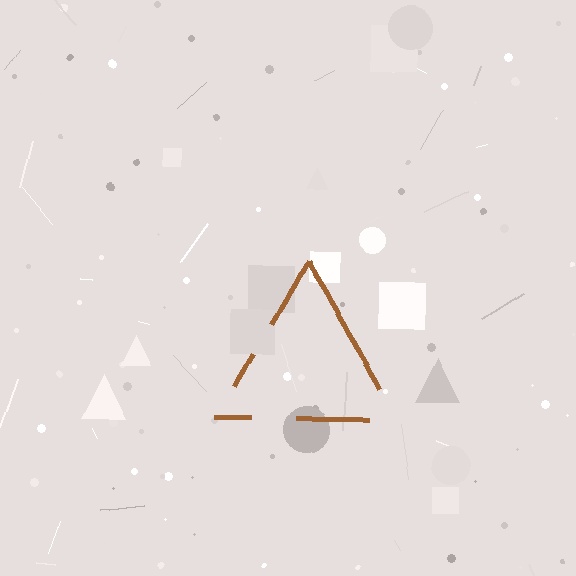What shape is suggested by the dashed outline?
The dashed outline suggests a triangle.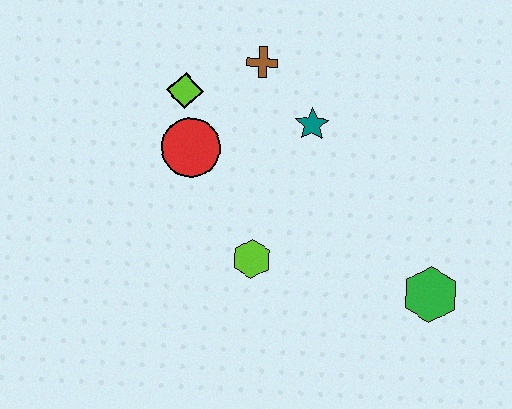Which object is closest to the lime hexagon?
The red circle is closest to the lime hexagon.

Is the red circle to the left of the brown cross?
Yes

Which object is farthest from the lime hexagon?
The brown cross is farthest from the lime hexagon.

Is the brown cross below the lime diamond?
No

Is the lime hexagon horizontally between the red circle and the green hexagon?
Yes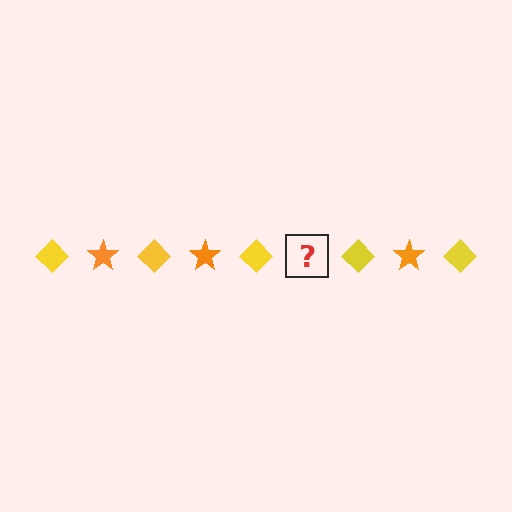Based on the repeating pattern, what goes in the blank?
The blank should be an orange star.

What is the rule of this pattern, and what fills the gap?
The rule is that the pattern alternates between yellow diamond and orange star. The gap should be filled with an orange star.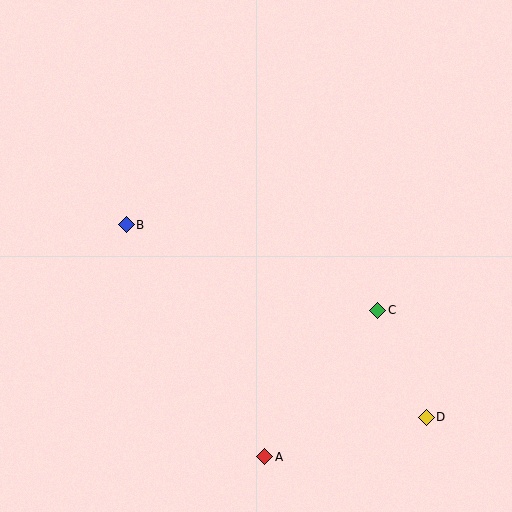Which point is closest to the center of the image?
Point C at (378, 310) is closest to the center.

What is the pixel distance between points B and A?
The distance between B and A is 270 pixels.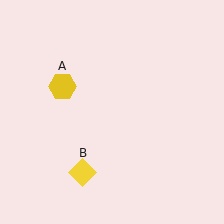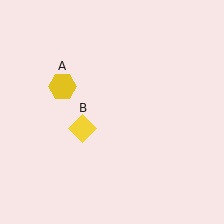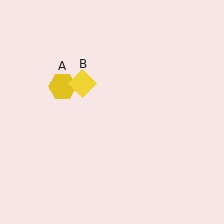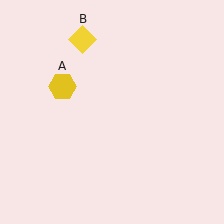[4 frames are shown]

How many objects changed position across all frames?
1 object changed position: yellow diamond (object B).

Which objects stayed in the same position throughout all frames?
Yellow hexagon (object A) remained stationary.